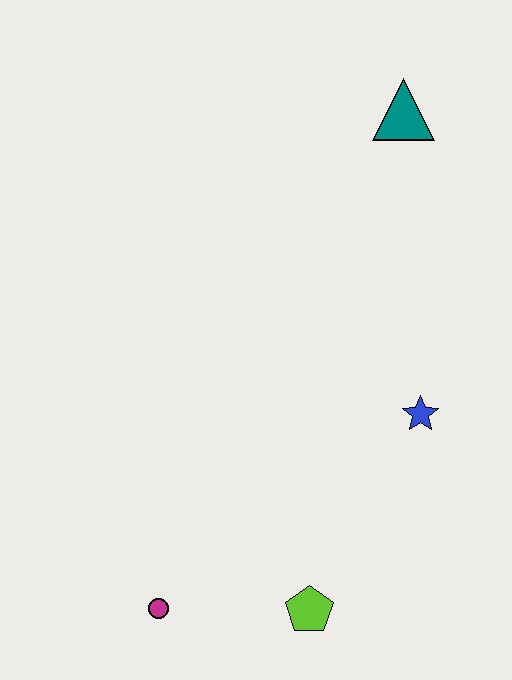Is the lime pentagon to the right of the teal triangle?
No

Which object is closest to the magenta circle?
The lime pentagon is closest to the magenta circle.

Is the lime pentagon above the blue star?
No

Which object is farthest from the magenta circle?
The teal triangle is farthest from the magenta circle.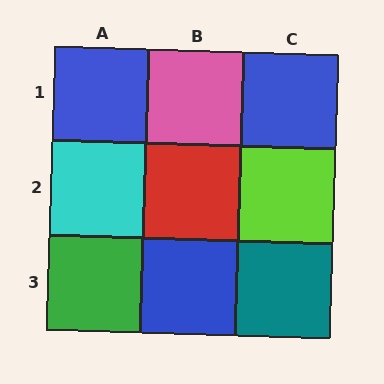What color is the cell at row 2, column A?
Cyan.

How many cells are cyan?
1 cell is cyan.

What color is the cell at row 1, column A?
Blue.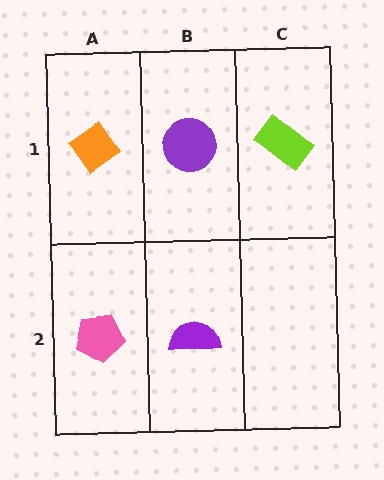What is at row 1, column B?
A purple circle.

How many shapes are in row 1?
3 shapes.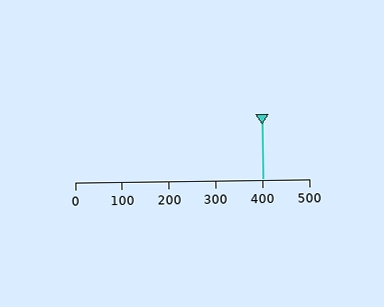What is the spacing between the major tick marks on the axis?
The major ticks are spaced 100 apart.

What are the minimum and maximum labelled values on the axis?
The axis runs from 0 to 500.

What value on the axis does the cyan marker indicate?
The marker indicates approximately 400.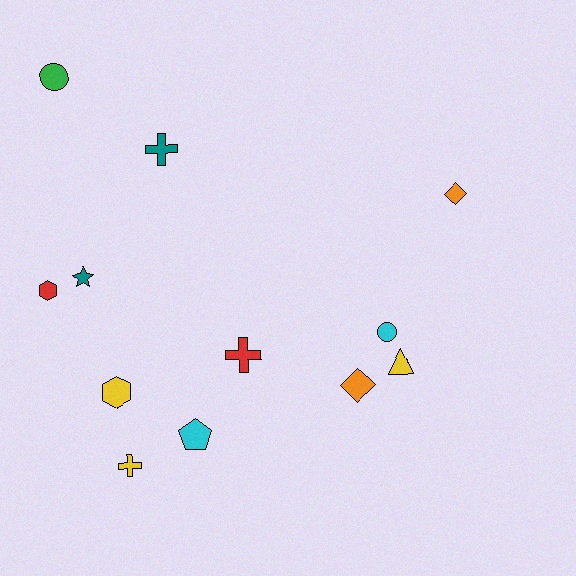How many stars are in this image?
There is 1 star.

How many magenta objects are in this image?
There are no magenta objects.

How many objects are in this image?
There are 12 objects.